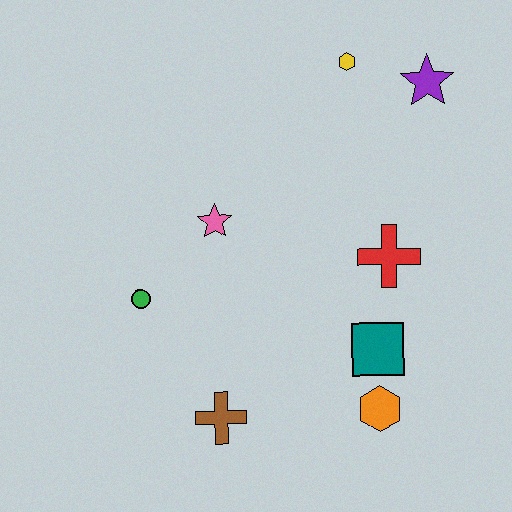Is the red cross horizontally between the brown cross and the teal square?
No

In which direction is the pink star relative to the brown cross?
The pink star is above the brown cross.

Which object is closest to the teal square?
The orange hexagon is closest to the teal square.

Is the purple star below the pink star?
No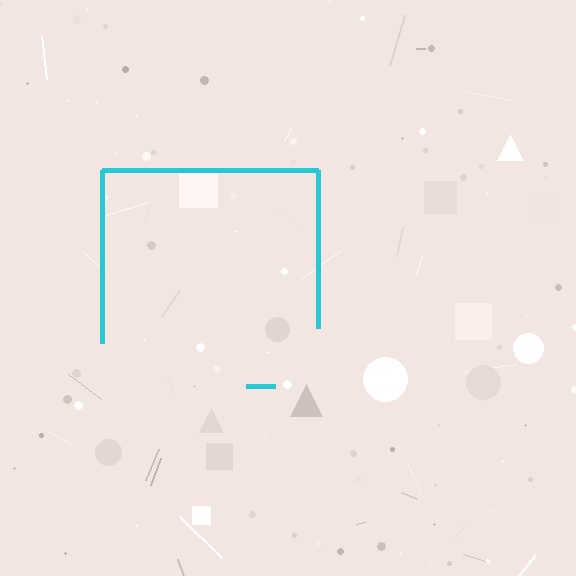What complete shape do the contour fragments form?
The contour fragments form a square.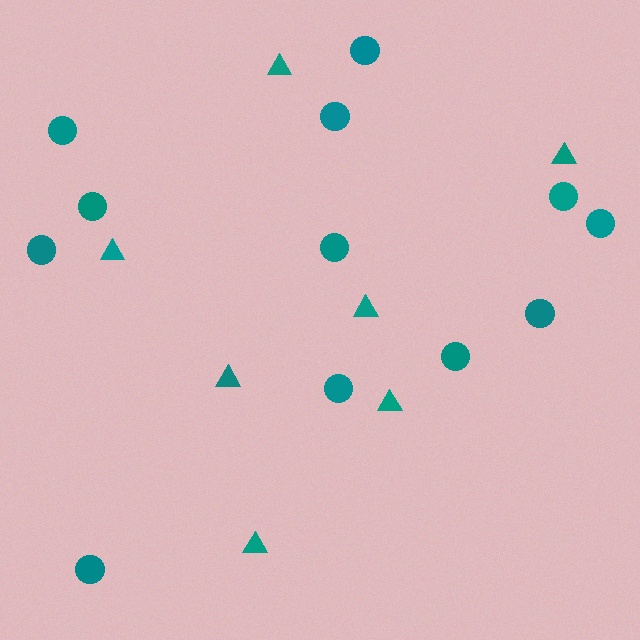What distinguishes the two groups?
There are 2 groups: one group of triangles (7) and one group of circles (12).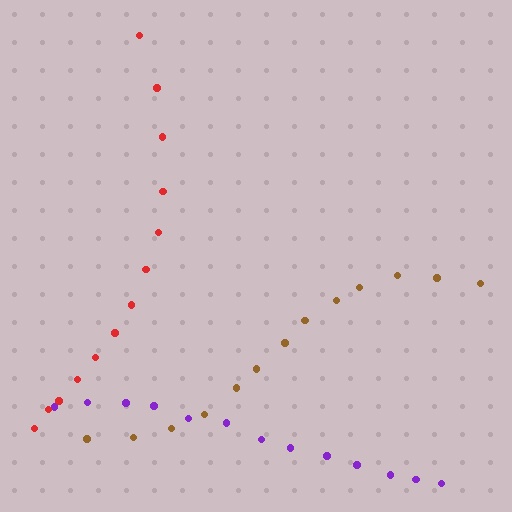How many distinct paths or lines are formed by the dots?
There are 3 distinct paths.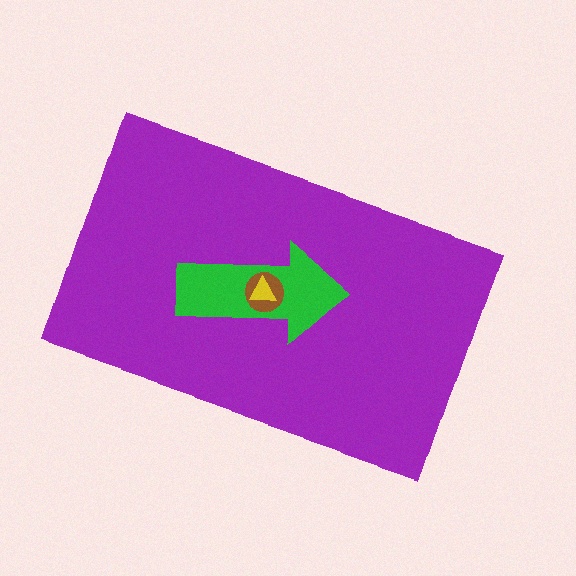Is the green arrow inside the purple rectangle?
Yes.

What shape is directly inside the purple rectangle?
The green arrow.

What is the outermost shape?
The purple rectangle.